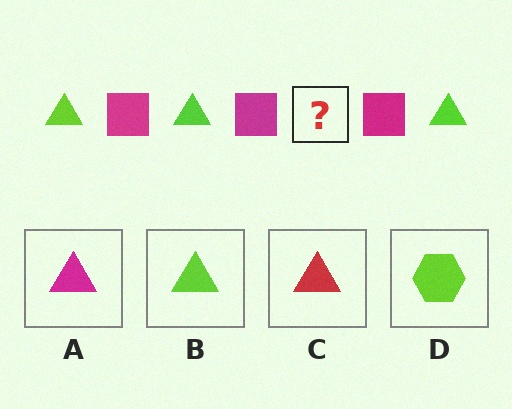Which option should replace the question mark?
Option B.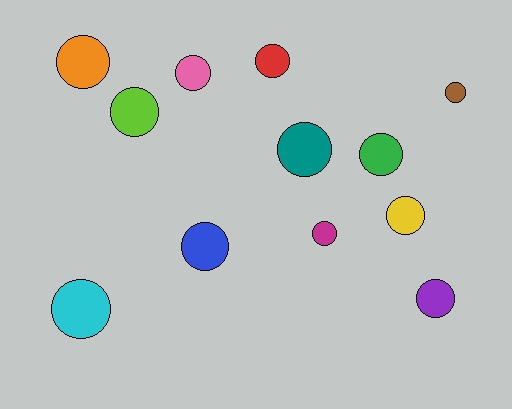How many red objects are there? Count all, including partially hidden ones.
There is 1 red object.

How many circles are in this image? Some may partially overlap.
There are 12 circles.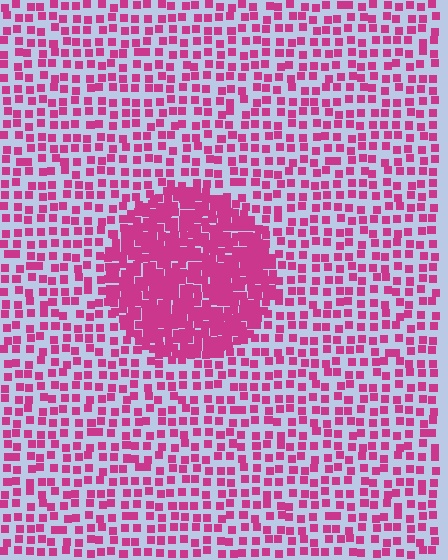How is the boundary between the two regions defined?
The boundary is defined by a change in element density (approximately 2.5x ratio). All elements are the same color, size, and shape.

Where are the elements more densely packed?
The elements are more densely packed inside the circle boundary.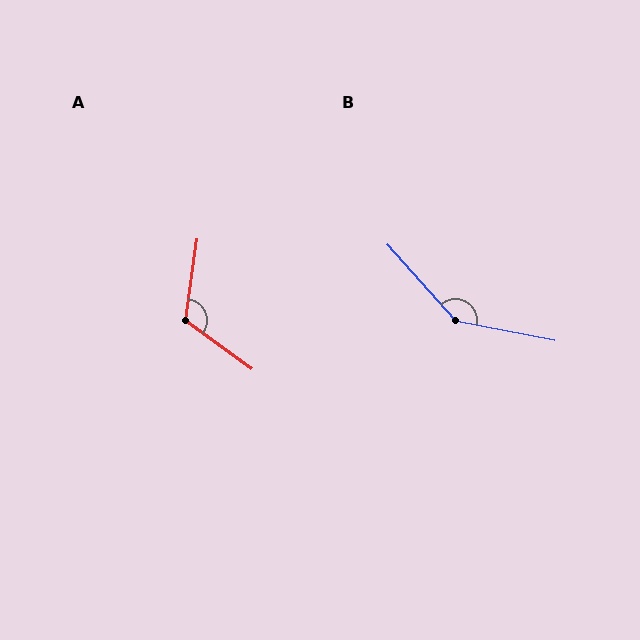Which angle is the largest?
B, at approximately 143 degrees.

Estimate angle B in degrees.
Approximately 143 degrees.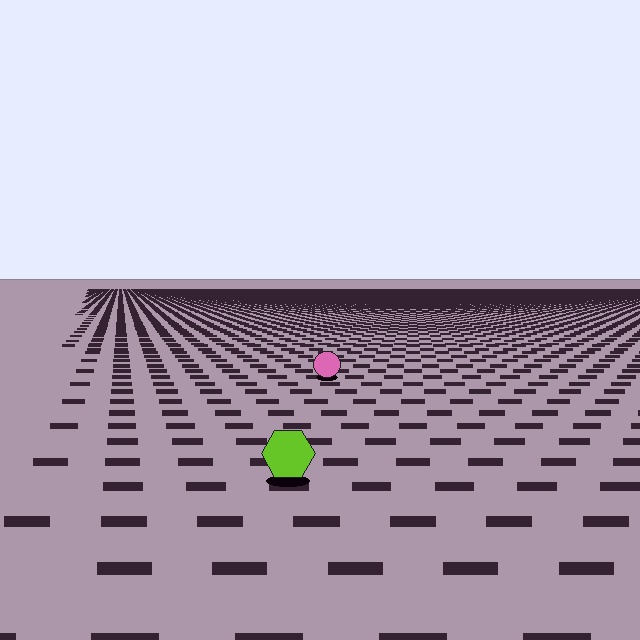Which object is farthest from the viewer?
The pink circle is farthest from the viewer. It appears smaller and the ground texture around it is denser.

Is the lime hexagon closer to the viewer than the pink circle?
Yes. The lime hexagon is closer — you can tell from the texture gradient: the ground texture is coarser near it.